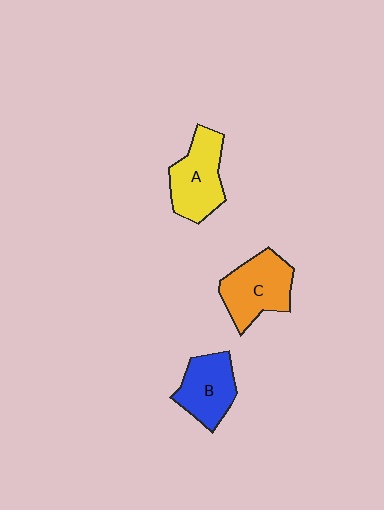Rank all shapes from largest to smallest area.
From largest to smallest: C (orange), A (yellow), B (blue).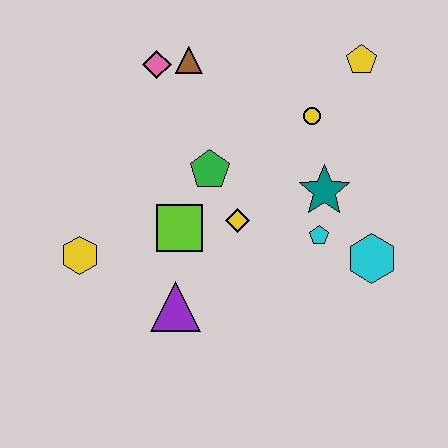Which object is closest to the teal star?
The cyan pentagon is closest to the teal star.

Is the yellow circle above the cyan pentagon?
Yes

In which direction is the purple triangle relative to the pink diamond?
The purple triangle is below the pink diamond.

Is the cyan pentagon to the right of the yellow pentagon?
No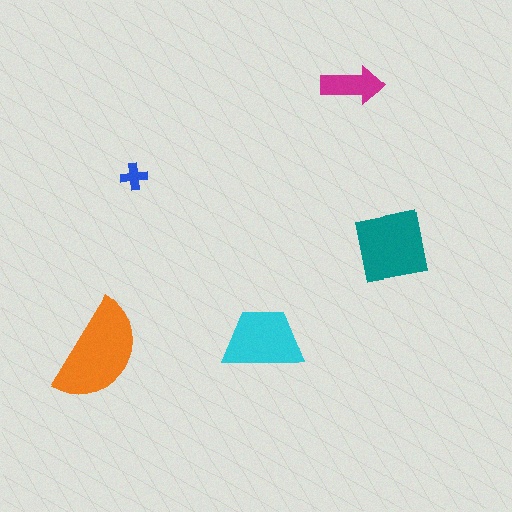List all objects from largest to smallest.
The orange semicircle, the teal square, the cyan trapezoid, the magenta arrow, the blue cross.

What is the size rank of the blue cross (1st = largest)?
5th.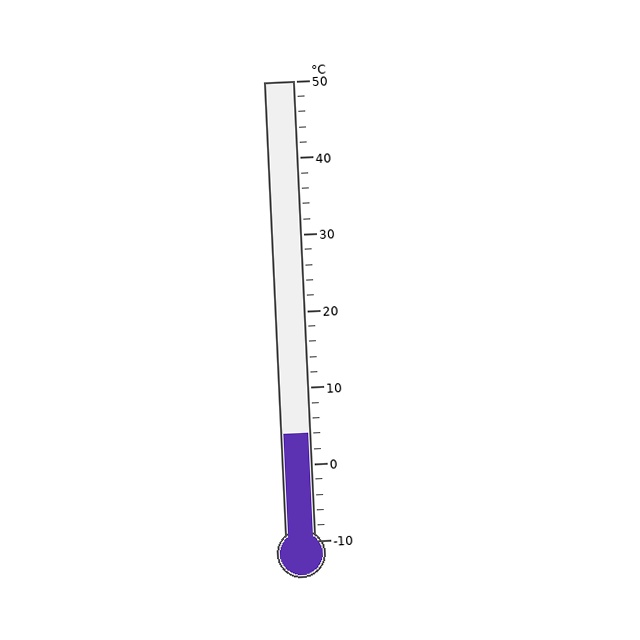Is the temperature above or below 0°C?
The temperature is above 0°C.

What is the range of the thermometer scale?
The thermometer scale ranges from -10°C to 50°C.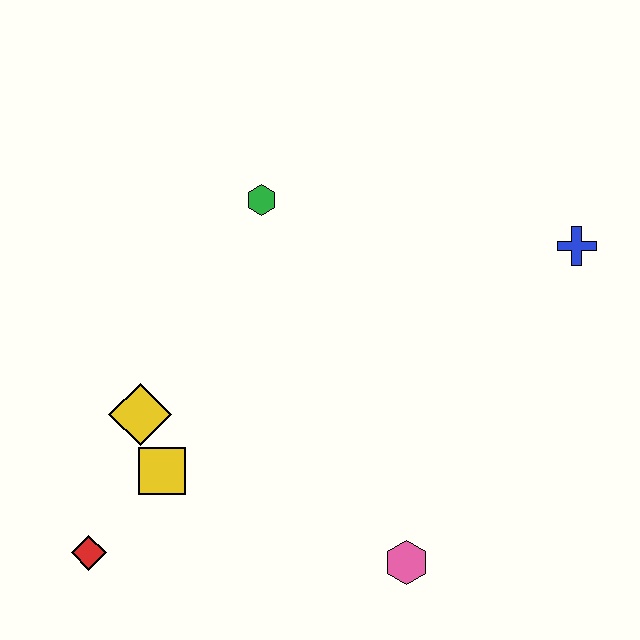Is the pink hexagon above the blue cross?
No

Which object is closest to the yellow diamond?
The yellow square is closest to the yellow diamond.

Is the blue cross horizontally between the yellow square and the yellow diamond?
No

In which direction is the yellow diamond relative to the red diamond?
The yellow diamond is above the red diamond.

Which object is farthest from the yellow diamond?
The blue cross is farthest from the yellow diamond.